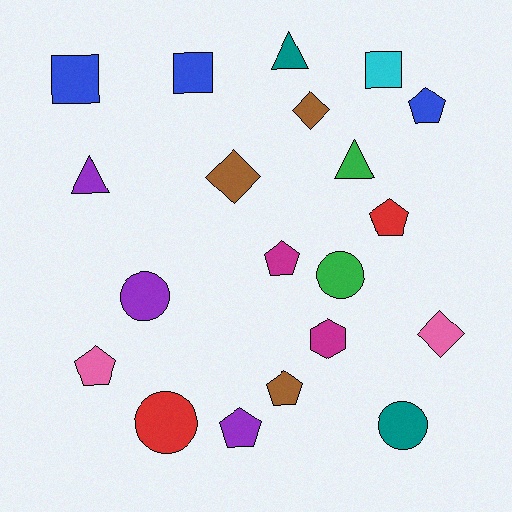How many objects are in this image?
There are 20 objects.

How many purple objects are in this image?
There are 3 purple objects.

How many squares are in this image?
There are 3 squares.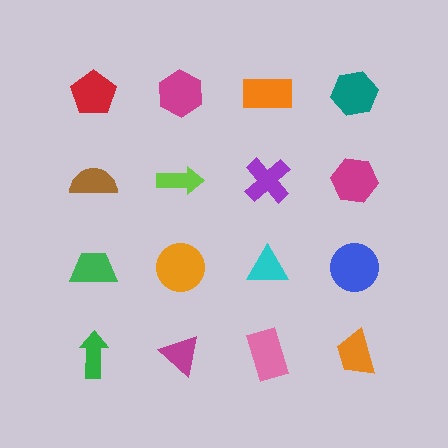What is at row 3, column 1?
A green trapezoid.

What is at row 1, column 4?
A teal hexagon.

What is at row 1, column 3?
An orange rectangle.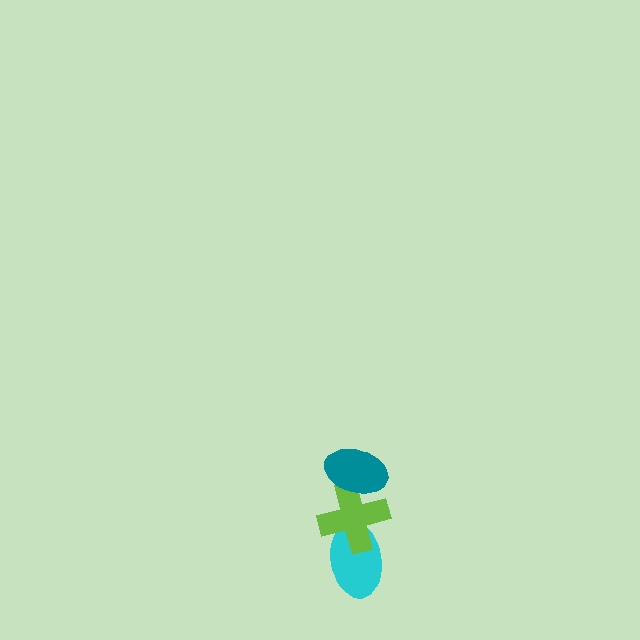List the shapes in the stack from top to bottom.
From top to bottom: the teal ellipse, the lime cross, the cyan ellipse.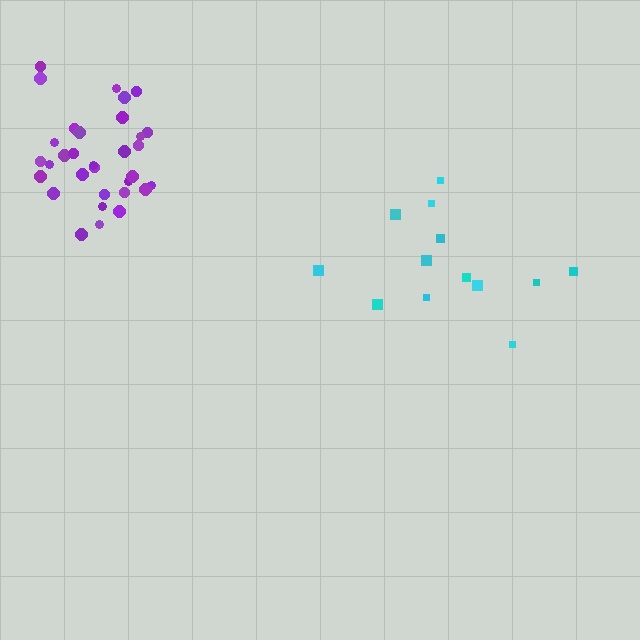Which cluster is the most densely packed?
Purple.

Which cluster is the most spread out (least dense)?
Cyan.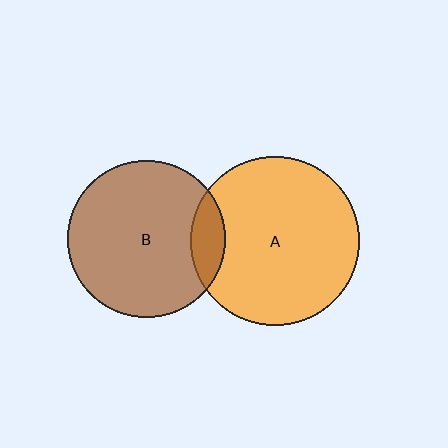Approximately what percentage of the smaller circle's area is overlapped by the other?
Approximately 10%.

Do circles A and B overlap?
Yes.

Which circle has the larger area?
Circle A (orange).